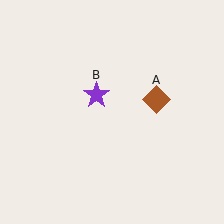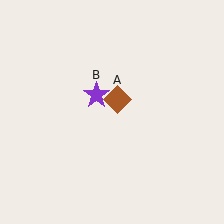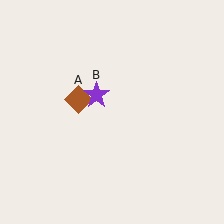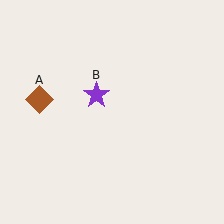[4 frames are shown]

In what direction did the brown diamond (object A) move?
The brown diamond (object A) moved left.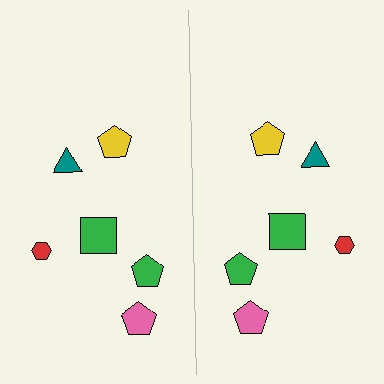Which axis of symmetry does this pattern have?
The pattern has a vertical axis of symmetry running through the center of the image.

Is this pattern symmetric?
Yes, this pattern has bilateral (reflection) symmetry.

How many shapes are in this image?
There are 12 shapes in this image.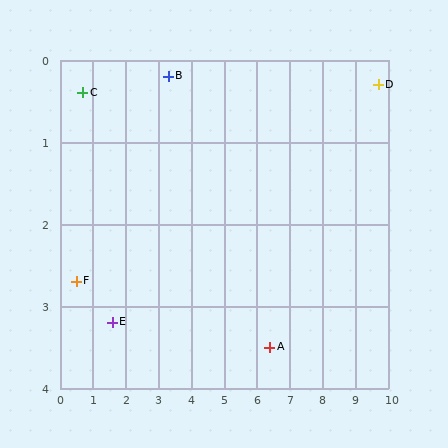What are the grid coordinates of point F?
Point F is at approximately (0.5, 2.7).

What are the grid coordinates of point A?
Point A is at approximately (6.4, 3.5).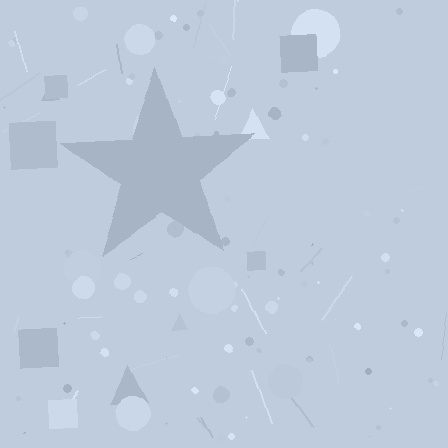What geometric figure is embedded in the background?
A star is embedded in the background.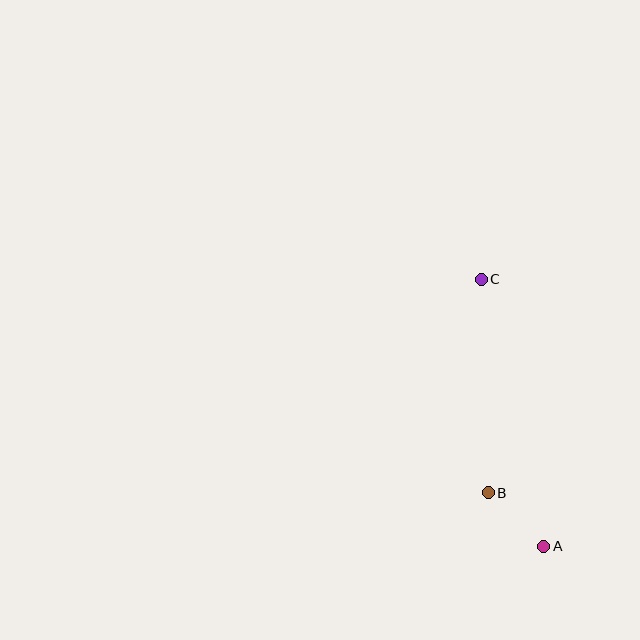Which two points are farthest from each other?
Points A and C are farthest from each other.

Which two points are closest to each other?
Points A and B are closest to each other.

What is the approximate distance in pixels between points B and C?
The distance between B and C is approximately 214 pixels.